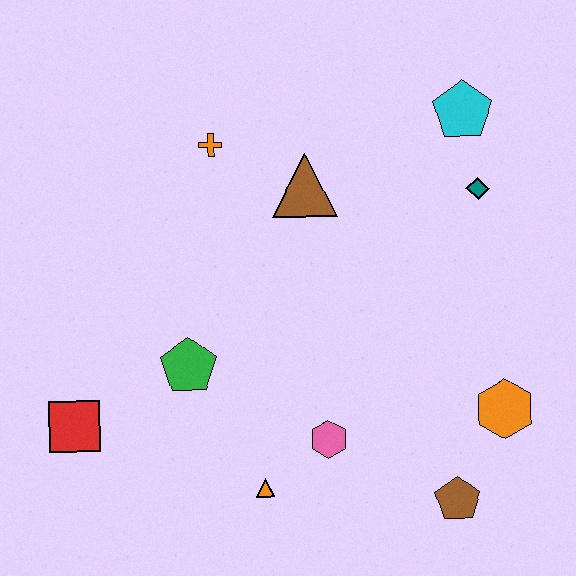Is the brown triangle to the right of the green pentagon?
Yes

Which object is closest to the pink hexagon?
The orange triangle is closest to the pink hexagon.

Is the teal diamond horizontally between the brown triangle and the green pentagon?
No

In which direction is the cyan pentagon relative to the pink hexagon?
The cyan pentagon is above the pink hexagon.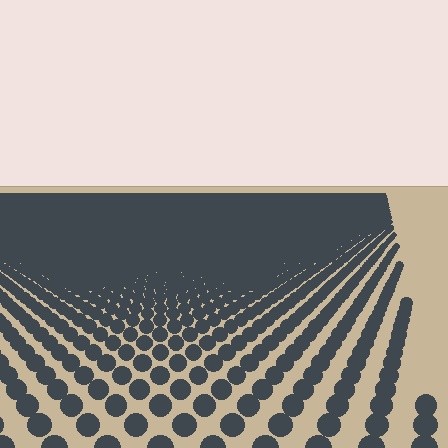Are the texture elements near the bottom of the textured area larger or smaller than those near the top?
Larger. Near the bottom, elements are closer to the viewer and appear at a bigger on-screen size.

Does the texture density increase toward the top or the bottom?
Density increases toward the top.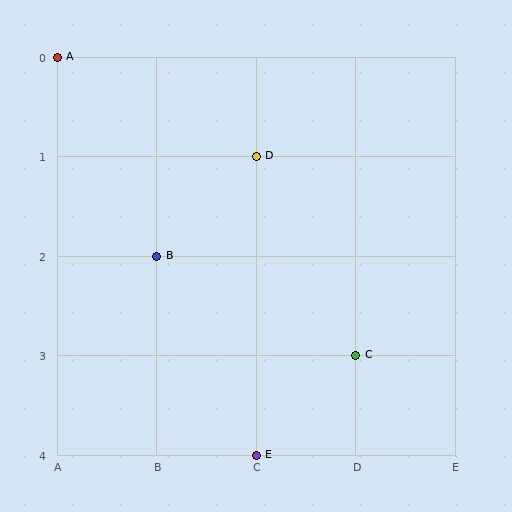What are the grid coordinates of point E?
Point E is at grid coordinates (C, 4).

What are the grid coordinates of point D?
Point D is at grid coordinates (C, 1).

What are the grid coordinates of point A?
Point A is at grid coordinates (A, 0).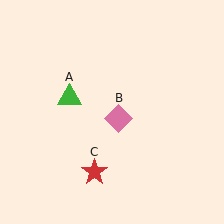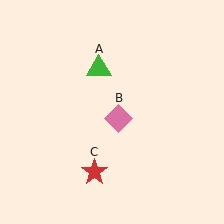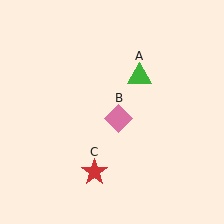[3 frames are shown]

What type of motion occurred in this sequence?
The green triangle (object A) rotated clockwise around the center of the scene.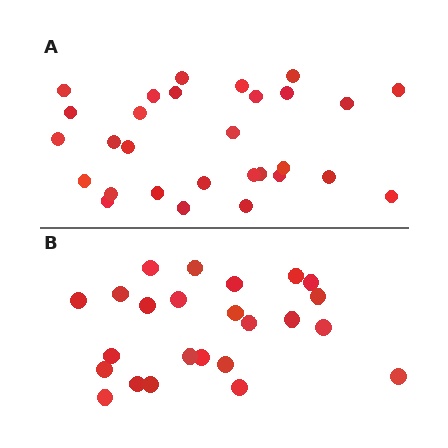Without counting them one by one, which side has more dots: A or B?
Region A (the top region) has more dots.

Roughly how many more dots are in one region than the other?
Region A has about 5 more dots than region B.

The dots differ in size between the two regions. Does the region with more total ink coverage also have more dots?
No. Region B has more total ink coverage because its dots are larger, but region A actually contains more individual dots. Total area can be misleading — the number of items is what matters here.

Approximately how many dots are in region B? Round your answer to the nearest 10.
About 20 dots. (The exact count is 24, which rounds to 20.)